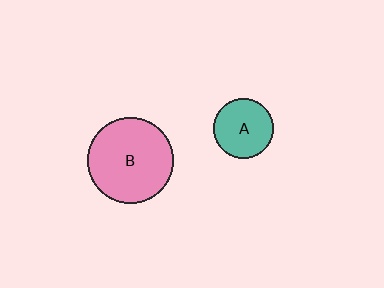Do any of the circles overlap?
No, none of the circles overlap.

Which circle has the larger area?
Circle B (pink).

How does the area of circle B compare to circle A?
Approximately 2.1 times.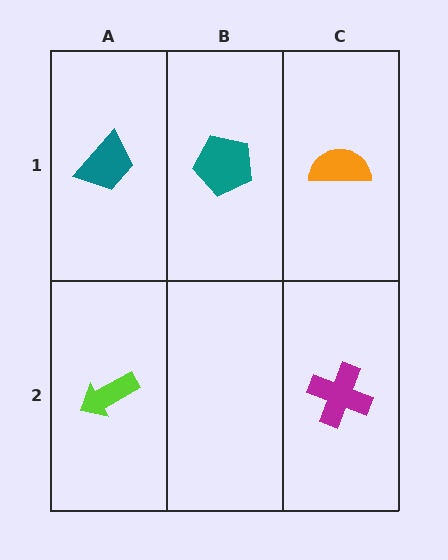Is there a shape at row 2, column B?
No, that cell is empty.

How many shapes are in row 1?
3 shapes.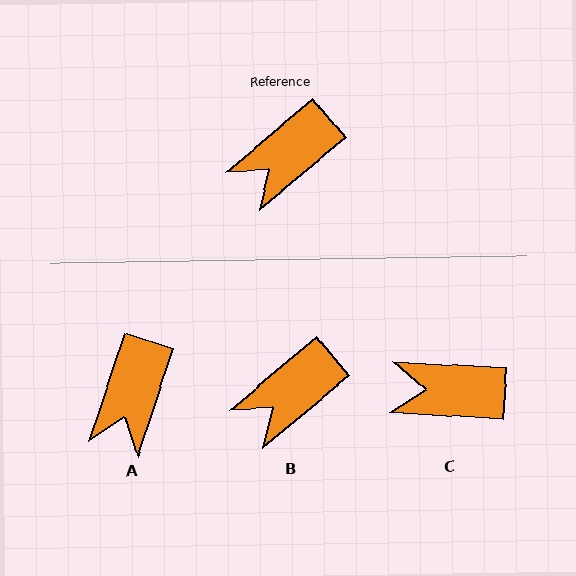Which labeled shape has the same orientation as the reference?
B.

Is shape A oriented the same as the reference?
No, it is off by about 32 degrees.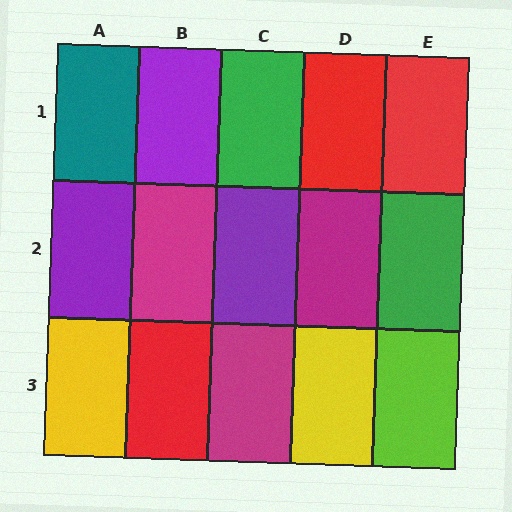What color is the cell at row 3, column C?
Magenta.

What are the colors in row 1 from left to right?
Teal, purple, green, red, red.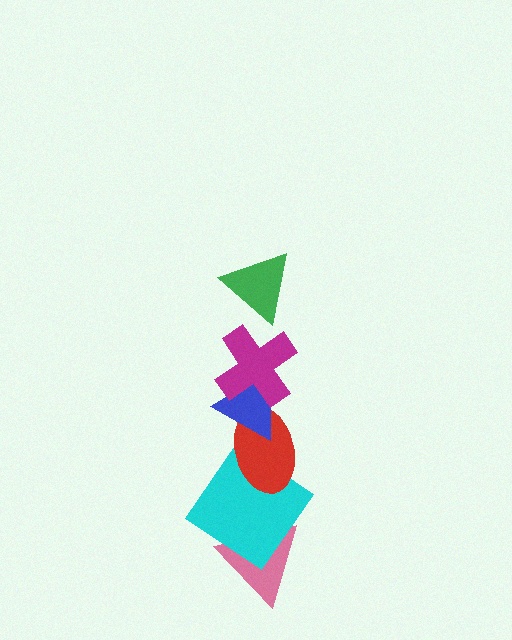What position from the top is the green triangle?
The green triangle is 1st from the top.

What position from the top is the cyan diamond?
The cyan diamond is 5th from the top.